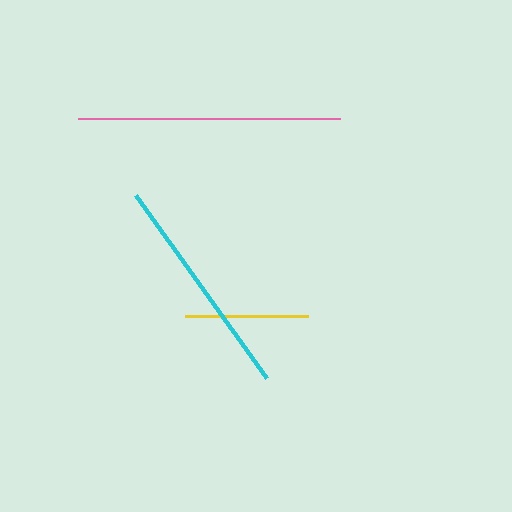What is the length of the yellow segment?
The yellow segment is approximately 123 pixels long.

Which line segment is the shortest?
The yellow line is the shortest at approximately 123 pixels.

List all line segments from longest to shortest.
From longest to shortest: pink, cyan, yellow.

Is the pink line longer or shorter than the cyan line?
The pink line is longer than the cyan line.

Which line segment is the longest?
The pink line is the longest at approximately 262 pixels.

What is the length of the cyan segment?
The cyan segment is approximately 226 pixels long.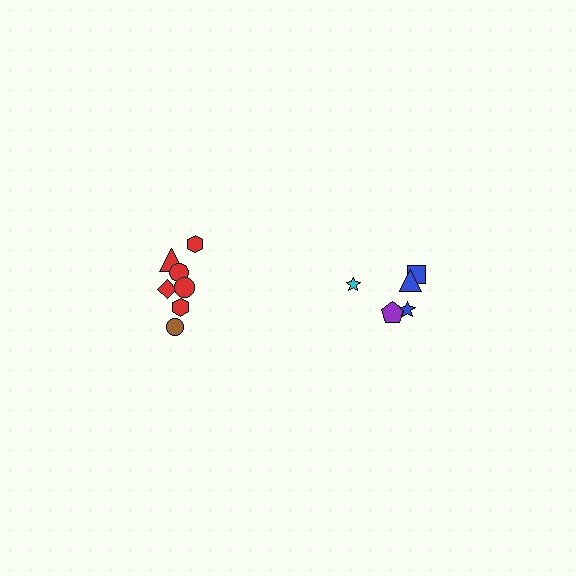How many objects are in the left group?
There are 7 objects.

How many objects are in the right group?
There are 5 objects.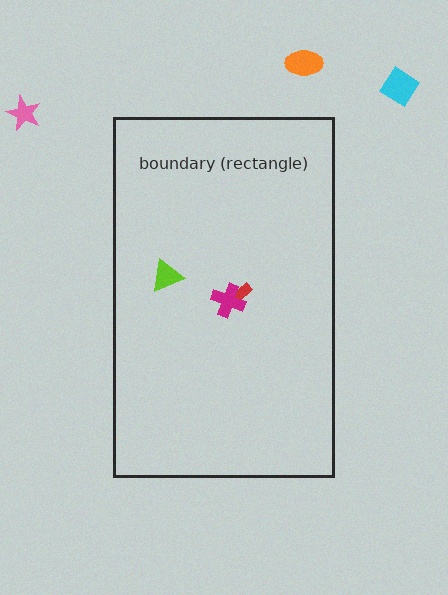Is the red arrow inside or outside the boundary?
Inside.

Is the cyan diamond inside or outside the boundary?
Outside.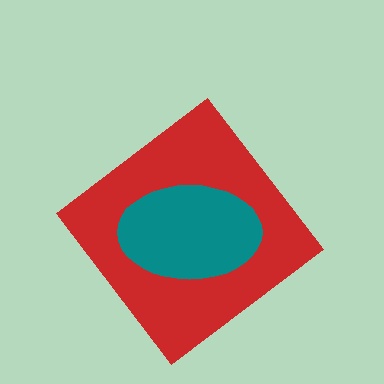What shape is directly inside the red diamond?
The teal ellipse.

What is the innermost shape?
The teal ellipse.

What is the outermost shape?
The red diamond.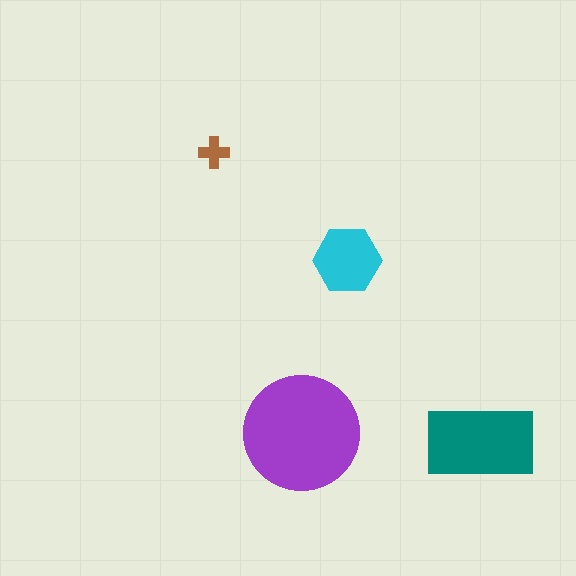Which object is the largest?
The purple circle.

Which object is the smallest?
The brown cross.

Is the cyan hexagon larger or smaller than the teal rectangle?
Smaller.